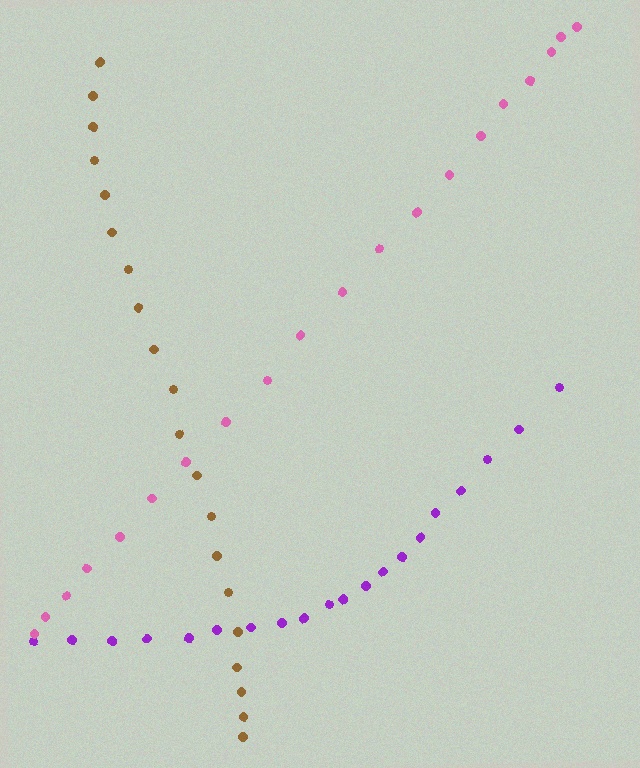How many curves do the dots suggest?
There are 3 distinct paths.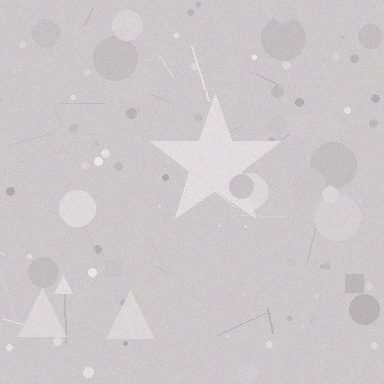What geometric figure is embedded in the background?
A star is embedded in the background.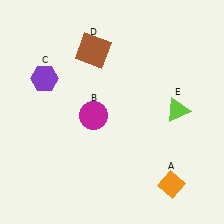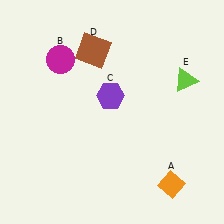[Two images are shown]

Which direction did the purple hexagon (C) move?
The purple hexagon (C) moved right.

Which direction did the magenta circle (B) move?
The magenta circle (B) moved up.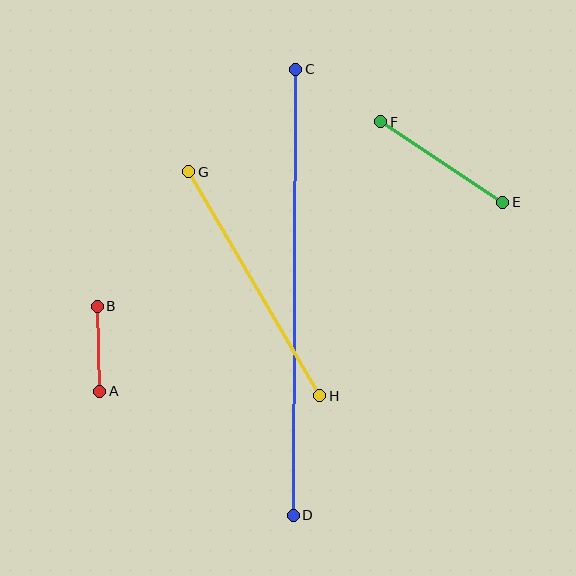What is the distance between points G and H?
The distance is approximately 260 pixels.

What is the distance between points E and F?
The distance is approximately 146 pixels.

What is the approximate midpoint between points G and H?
The midpoint is at approximately (254, 284) pixels.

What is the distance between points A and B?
The distance is approximately 85 pixels.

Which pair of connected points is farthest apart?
Points C and D are farthest apart.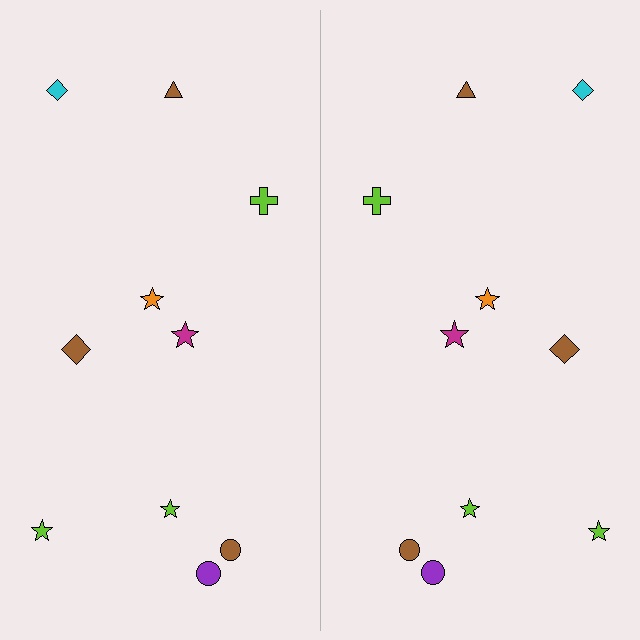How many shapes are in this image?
There are 20 shapes in this image.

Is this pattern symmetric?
Yes, this pattern has bilateral (reflection) symmetry.